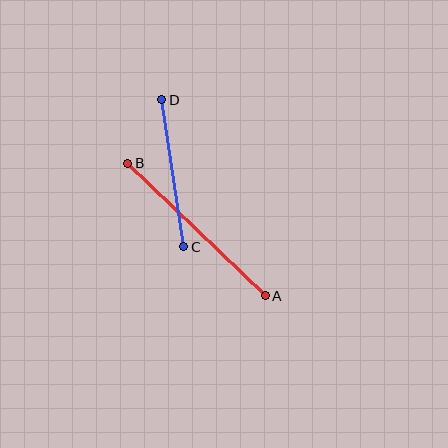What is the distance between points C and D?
The distance is approximately 149 pixels.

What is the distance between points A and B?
The distance is approximately 191 pixels.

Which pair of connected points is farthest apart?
Points A and B are farthest apart.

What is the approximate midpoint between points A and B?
The midpoint is at approximately (196, 229) pixels.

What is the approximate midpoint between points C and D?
The midpoint is at approximately (173, 173) pixels.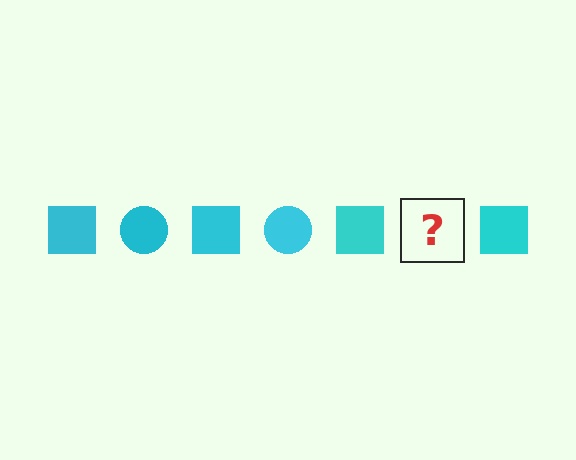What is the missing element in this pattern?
The missing element is a cyan circle.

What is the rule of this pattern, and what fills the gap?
The rule is that the pattern cycles through square, circle shapes in cyan. The gap should be filled with a cyan circle.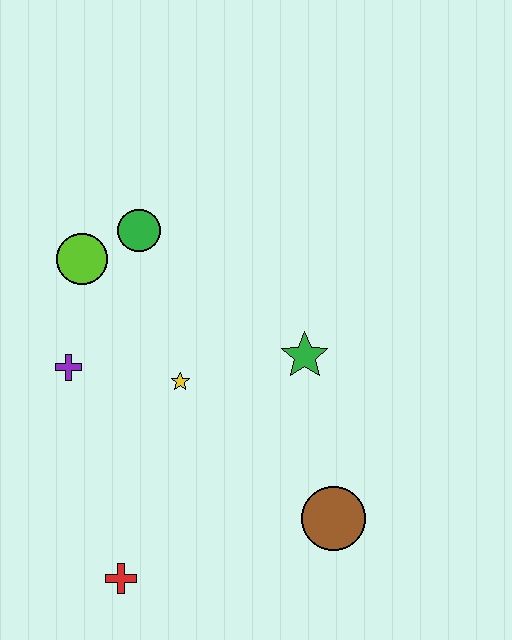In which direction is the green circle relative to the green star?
The green circle is to the left of the green star.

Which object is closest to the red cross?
The yellow star is closest to the red cross.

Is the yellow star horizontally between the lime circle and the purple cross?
No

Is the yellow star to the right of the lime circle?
Yes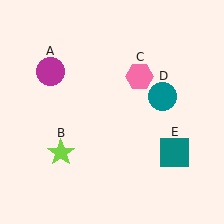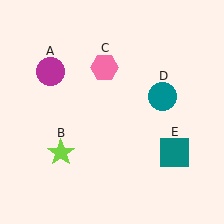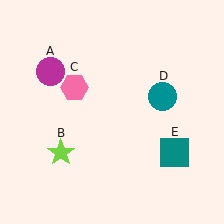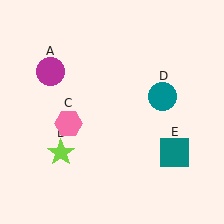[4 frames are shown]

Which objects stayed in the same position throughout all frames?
Magenta circle (object A) and lime star (object B) and teal circle (object D) and teal square (object E) remained stationary.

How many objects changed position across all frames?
1 object changed position: pink hexagon (object C).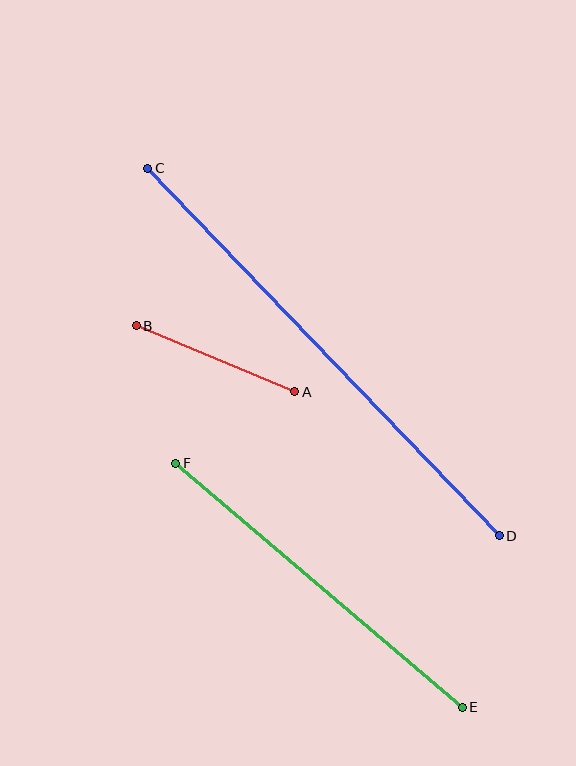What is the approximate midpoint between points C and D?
The midpoint is at approximately (324, 352) pixels.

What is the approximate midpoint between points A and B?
The midpoint is at approximately (216, 359) pixels.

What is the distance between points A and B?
The distance is approximately 172 pixels.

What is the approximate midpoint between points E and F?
The midpoint is at approximately (319, 585) pixels.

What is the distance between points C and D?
The distance is approximately 508 pixels.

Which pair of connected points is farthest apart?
Points C and D are farthest apart.